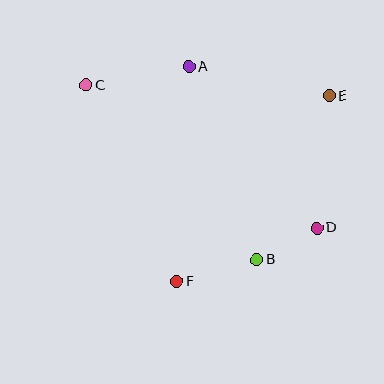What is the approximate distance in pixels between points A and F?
The distance between A and F is approximately 215 pixels.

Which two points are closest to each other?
Points B and D are closest to each other.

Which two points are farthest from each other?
Points C and D are farthest from each other.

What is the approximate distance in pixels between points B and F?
The distance between B and F is approximately 83 pixels.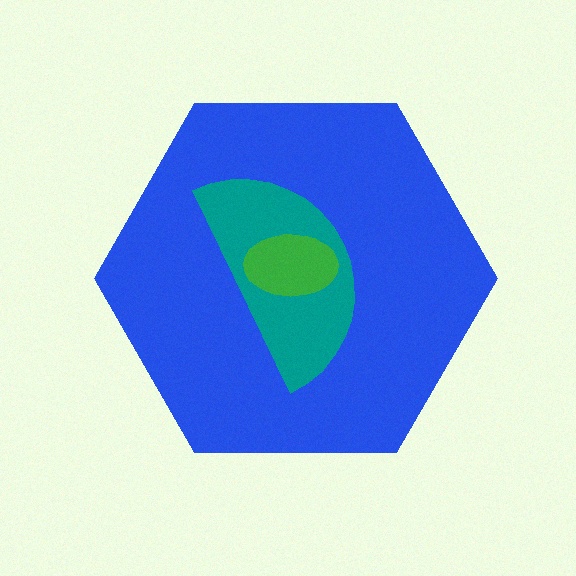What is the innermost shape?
The green ellipse.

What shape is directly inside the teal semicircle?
The green ellipse.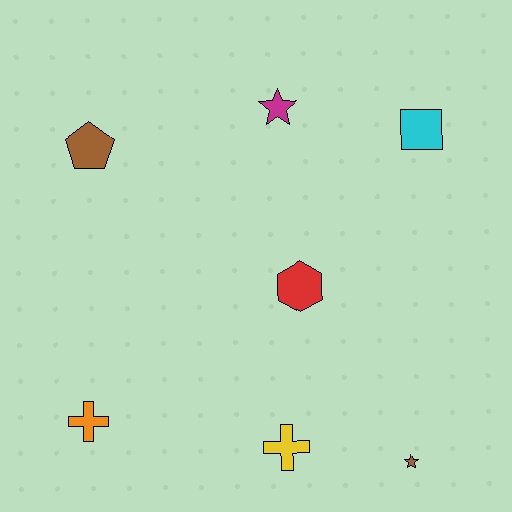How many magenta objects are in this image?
There is 1 magenta object.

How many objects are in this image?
There are 7 objects.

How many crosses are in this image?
There are 2 crosses.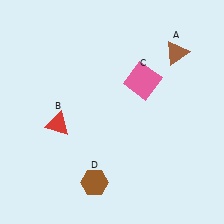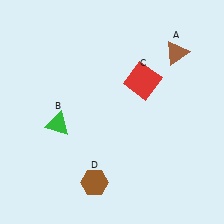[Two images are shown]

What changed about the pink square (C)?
In Image 1, C is pink. In Image 2, it changed to red.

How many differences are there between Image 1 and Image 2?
There are 2 differences between the two images.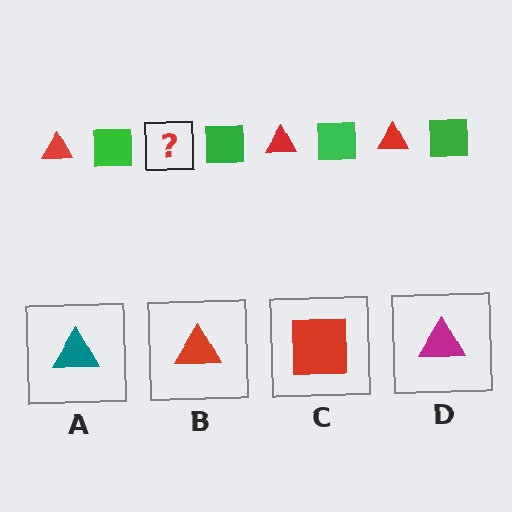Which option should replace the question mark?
Option B.